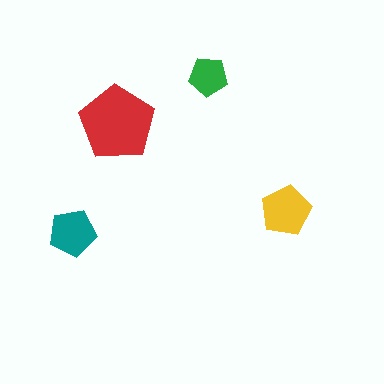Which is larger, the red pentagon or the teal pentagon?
The red one.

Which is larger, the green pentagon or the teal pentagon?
The teal one.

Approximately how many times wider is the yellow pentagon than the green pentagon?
About 1.5 times wider.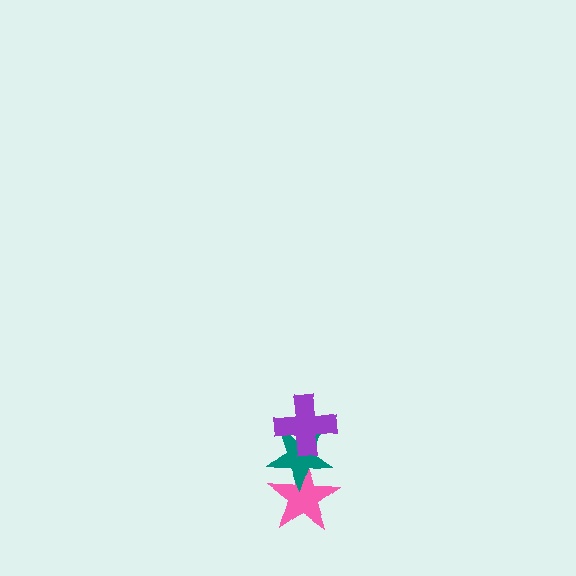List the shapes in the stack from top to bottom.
From top to bottom: the purple cross, the teal star, the pink star.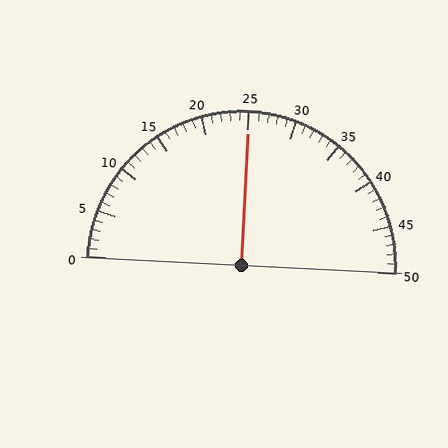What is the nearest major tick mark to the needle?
The nearest major tick mark is 25.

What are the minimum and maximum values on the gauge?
The gauge ranges from 0 to 50.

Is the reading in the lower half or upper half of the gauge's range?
The reading is in the upper half of the range (0 to 50).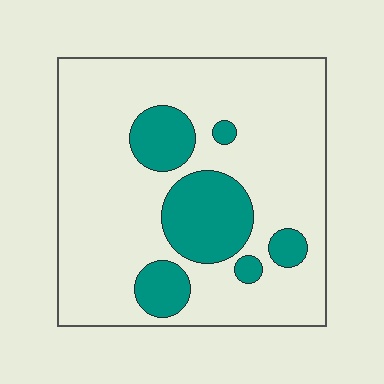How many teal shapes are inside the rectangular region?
6.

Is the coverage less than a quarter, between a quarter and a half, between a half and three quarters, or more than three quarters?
Less than a quarter.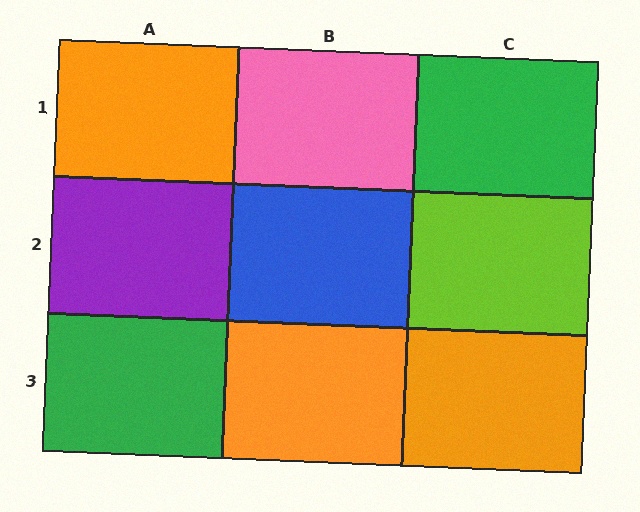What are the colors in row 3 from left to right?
Green, orange, orange.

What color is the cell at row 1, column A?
Orange.